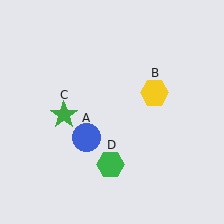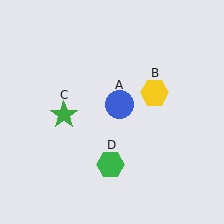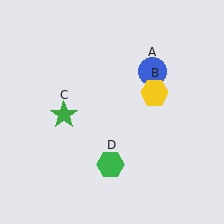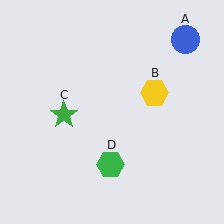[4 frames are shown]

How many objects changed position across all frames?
1 object changed position: blue circle (object A).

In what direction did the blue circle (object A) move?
The blue circle (object A) moved up and to the right.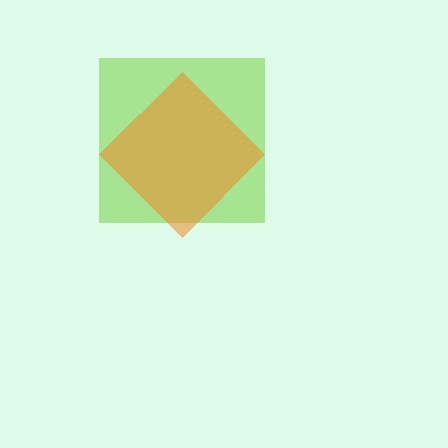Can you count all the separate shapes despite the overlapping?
Yes, there are 2 separate shapes.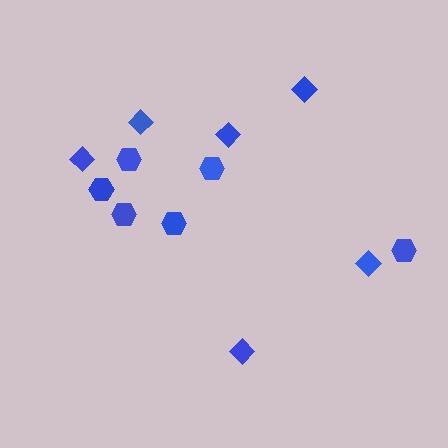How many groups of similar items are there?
There are 2 groups: one group of hexagons (6) and one group of diamonds (6).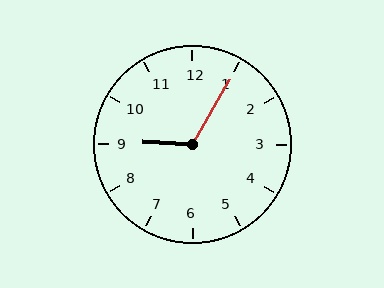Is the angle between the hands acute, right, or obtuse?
It is obtuse.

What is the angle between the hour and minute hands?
Approximately 118 degrees.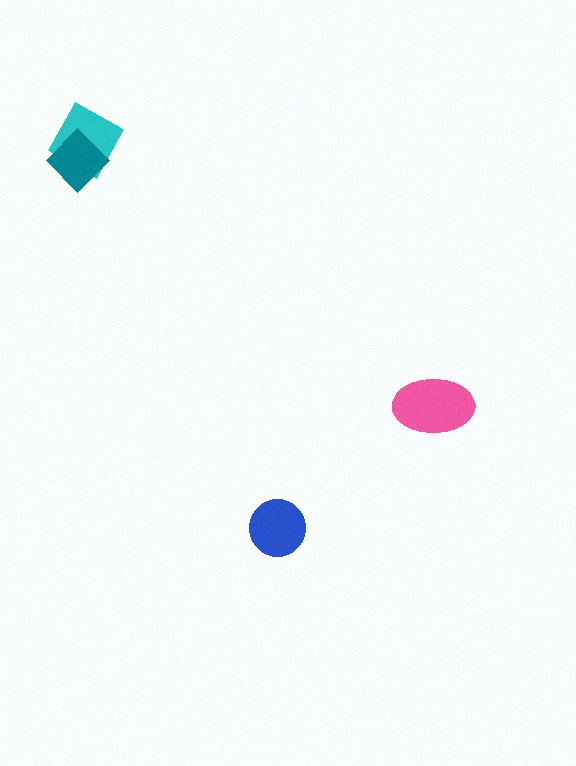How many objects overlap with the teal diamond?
1 object overlaps with the teal diamond.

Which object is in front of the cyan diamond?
The teal diamond is in front of the cyan diamond.